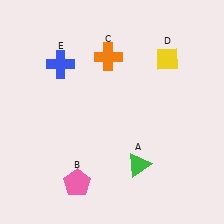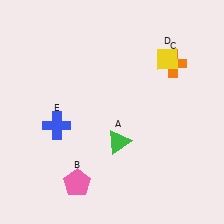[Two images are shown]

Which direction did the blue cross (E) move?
The blue cross (E) moved down.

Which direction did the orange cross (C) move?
The orange cross (C) moved right.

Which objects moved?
The objects that moved are: the green triangle (A), the orange cross (C), the blue cross (E).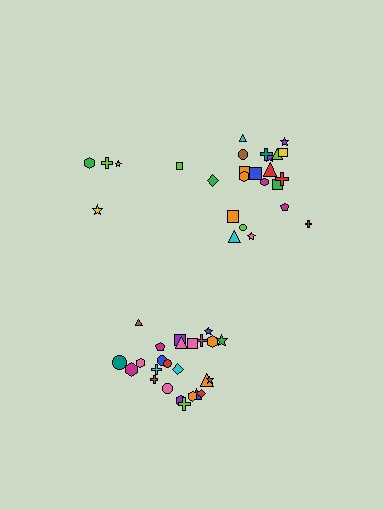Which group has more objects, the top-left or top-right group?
The top-right group.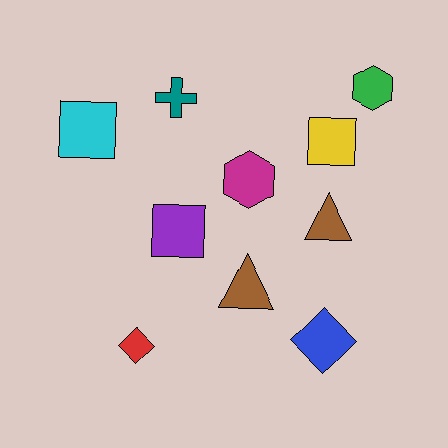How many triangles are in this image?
There are 2 triangles.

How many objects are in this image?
There are 10 objects.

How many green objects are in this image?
There is 1 green object.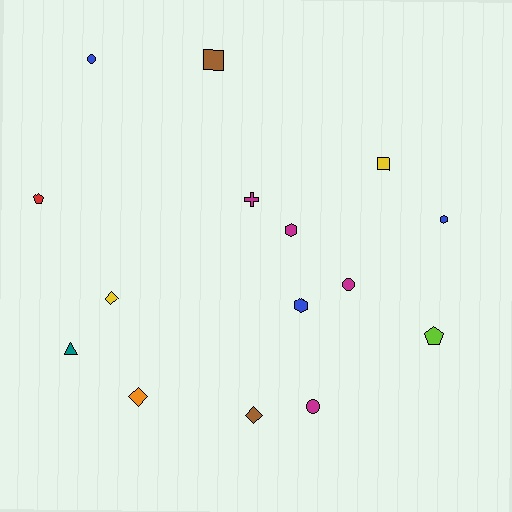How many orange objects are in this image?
There is 1 orange object.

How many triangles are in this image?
There is 1 triangle.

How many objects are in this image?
There are 15 objects.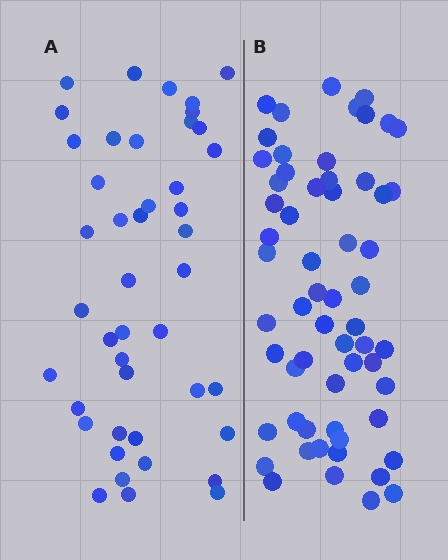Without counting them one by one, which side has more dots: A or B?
Region B (the right region) has more dots.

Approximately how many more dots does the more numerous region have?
Region B has approximately 15 more dots than region A.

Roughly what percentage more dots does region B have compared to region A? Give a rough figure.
About 35% more.